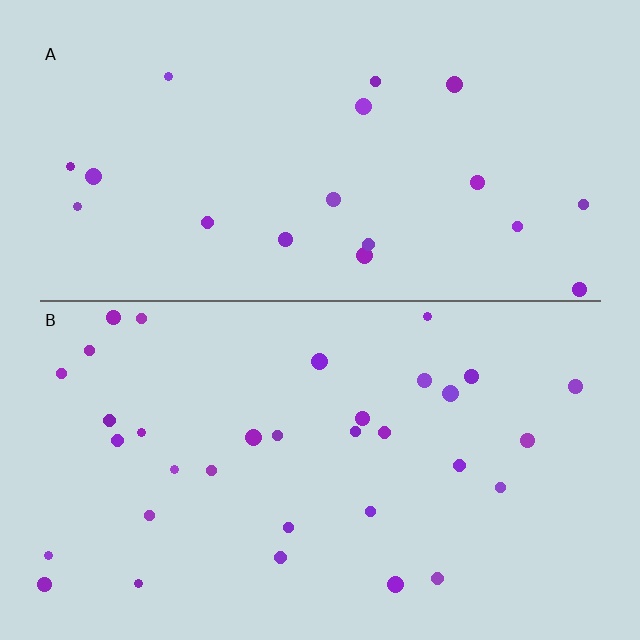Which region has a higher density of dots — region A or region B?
B (the bottom).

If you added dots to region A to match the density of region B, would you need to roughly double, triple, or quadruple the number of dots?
Approximately double.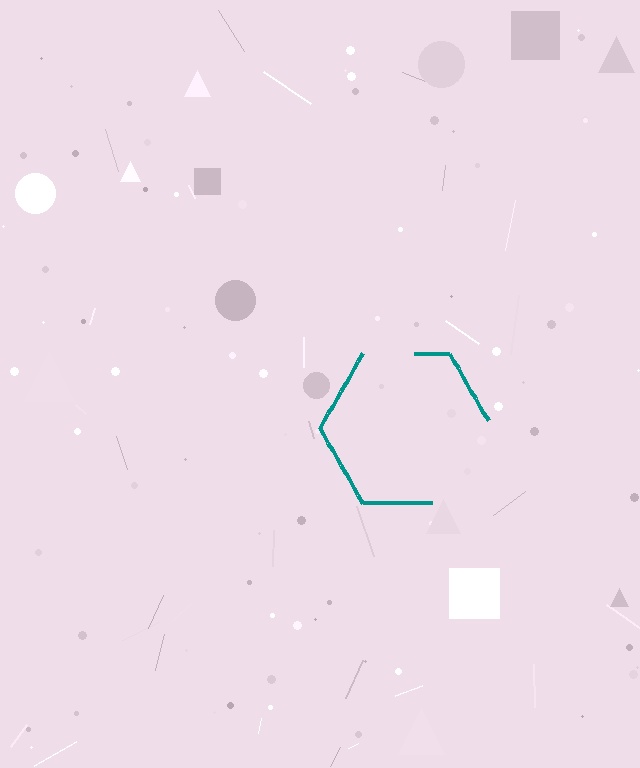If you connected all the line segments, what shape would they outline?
They would outline a hexagon.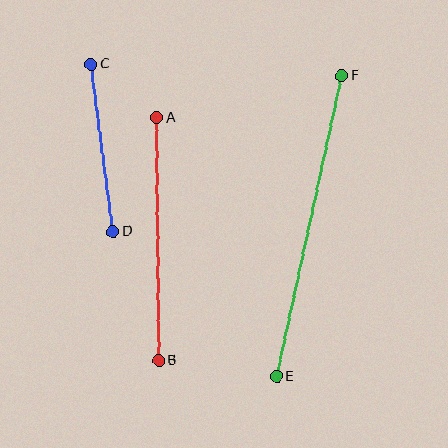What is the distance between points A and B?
The distance is approximately 242 pixels.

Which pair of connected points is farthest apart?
Points E and F are farthest apart.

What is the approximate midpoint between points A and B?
The midpoint is at approximately (158, 239) pixels.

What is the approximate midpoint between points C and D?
The midpoint is at approximately (102, 148) pixels.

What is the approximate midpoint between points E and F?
The midpoint is at approximately (309, 226) pixels.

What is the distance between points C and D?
The distance is approximately 169 pixels.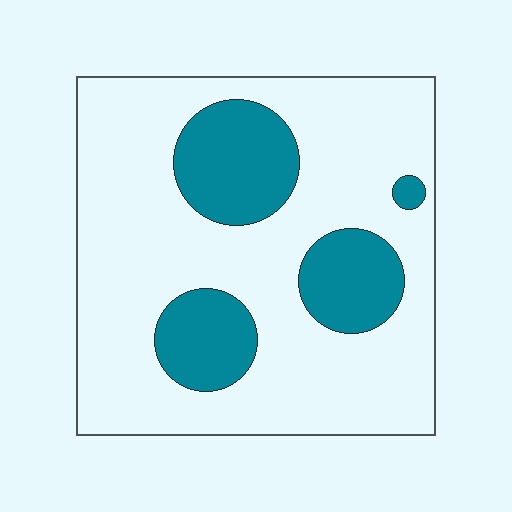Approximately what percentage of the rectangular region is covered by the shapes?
Approximately 25%.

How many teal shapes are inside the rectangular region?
4.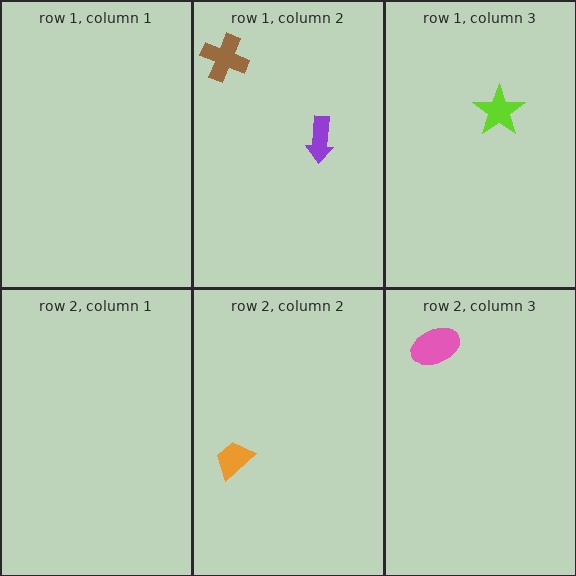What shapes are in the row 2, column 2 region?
The orange trapezoid.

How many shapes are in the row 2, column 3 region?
1.